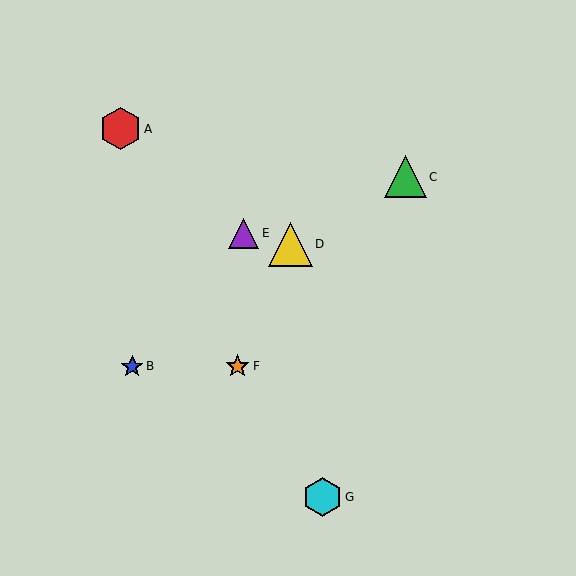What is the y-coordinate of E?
Object E is at y≈233.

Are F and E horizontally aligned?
No, F is at y≈366 and E is at y≈233.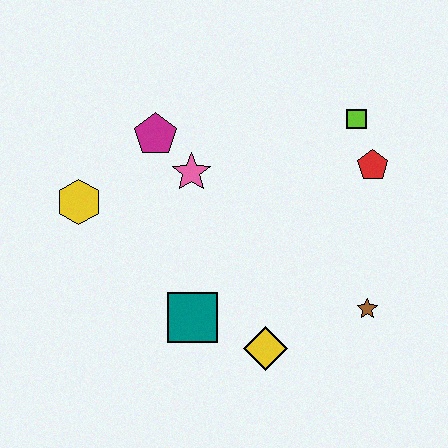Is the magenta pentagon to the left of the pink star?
Yes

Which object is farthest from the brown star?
The yellow hexagon is farthest from the brown star.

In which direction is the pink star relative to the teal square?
The pink star is above the teal square.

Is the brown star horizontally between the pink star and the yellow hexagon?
No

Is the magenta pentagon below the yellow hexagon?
No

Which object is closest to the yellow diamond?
The teal square is closest to the yellow diamond.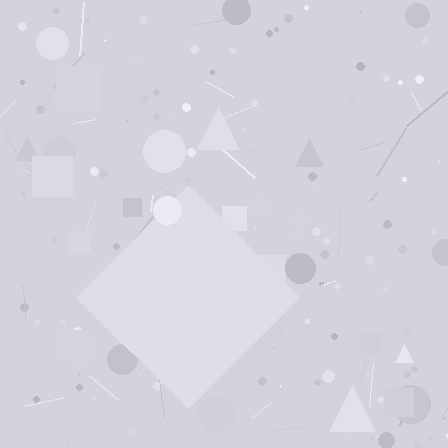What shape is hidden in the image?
A diamond is hidden in the image.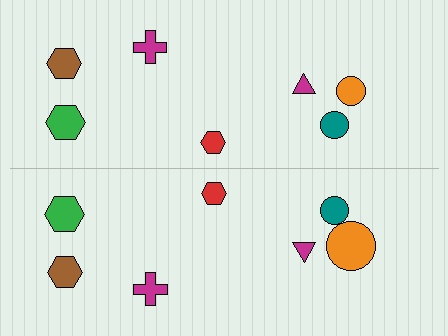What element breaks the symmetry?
The orange circle on the bottom side has a different size than its mirror counterpart.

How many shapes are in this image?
There are 14 shapes in this image.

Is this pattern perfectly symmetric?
No, the pattern is not perfectly symmetric. The orange circle on the bottom side has a different size than its mirror counterpart.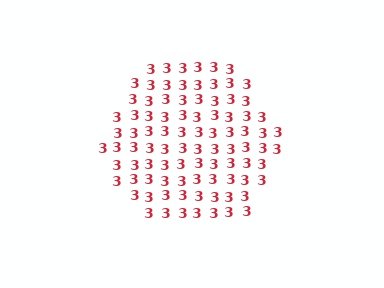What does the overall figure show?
The overall figure shows a hexagon.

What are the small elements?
The small elements are digit 3's.